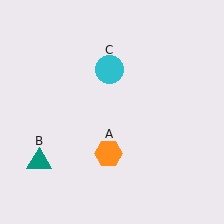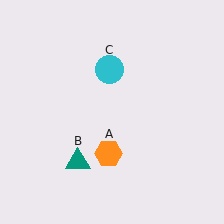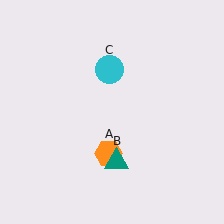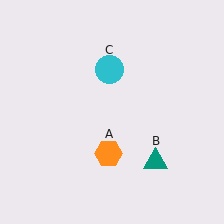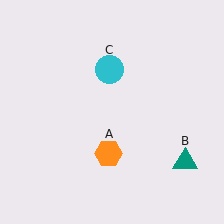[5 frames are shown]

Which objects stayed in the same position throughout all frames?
Orange hexagon (object A) and cyan circle (object C) remained stationary.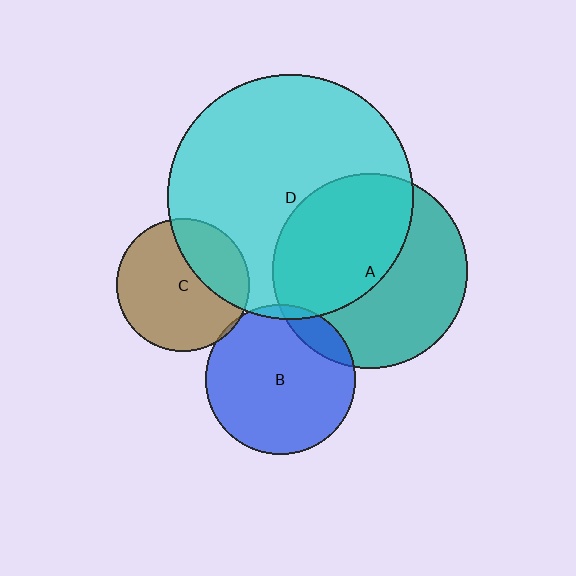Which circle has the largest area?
Circle D (cyan).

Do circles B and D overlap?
Yes.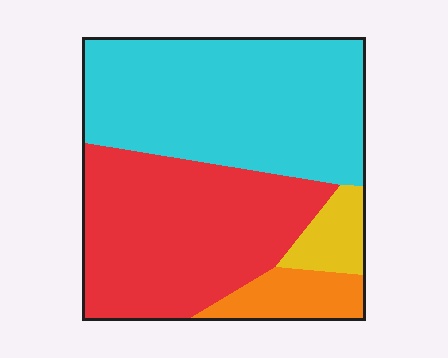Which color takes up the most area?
Cyan, at roughly 45%.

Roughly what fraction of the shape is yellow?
Yellow takes up about one tenth (1/10) of the shape.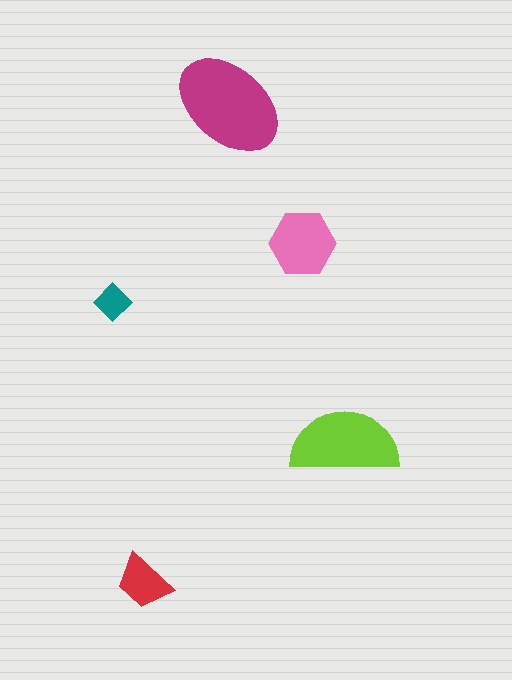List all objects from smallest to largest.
The teal diamond, the red trapezoid, the pink hexagon, the lime semicircle, the magenta ellipse.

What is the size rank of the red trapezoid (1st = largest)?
4th.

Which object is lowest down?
The red trapezoid is bottommost.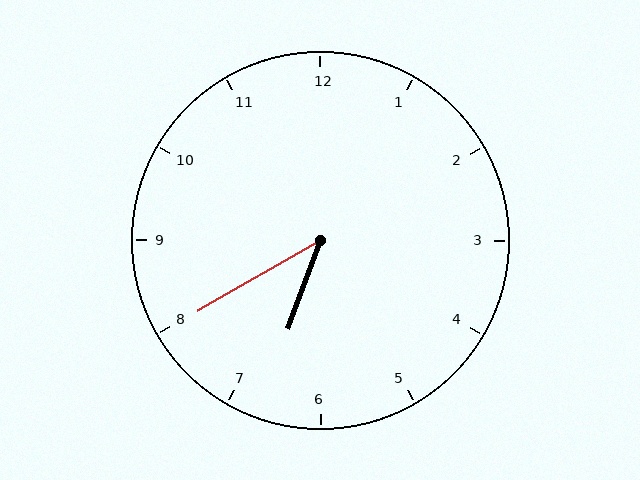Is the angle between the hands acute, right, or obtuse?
It is acute.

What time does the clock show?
6:40.